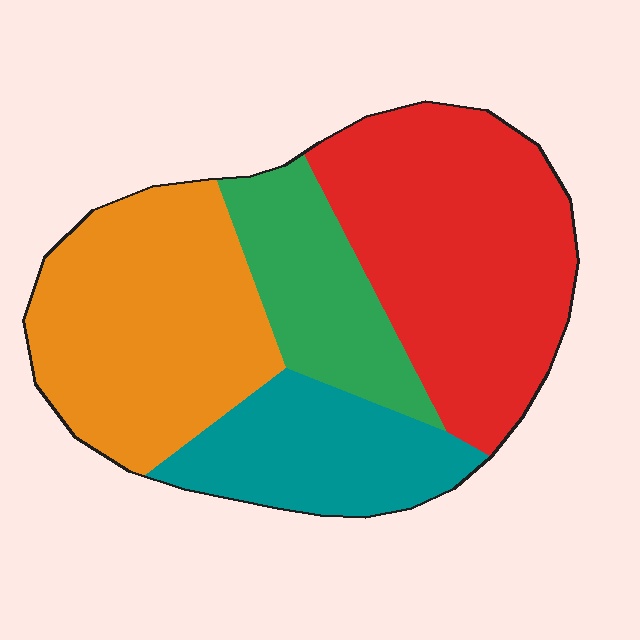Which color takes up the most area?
Red, at roughly 35%.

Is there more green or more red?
Red.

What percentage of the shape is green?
Green takes up about one sixth (1/6) of the shape.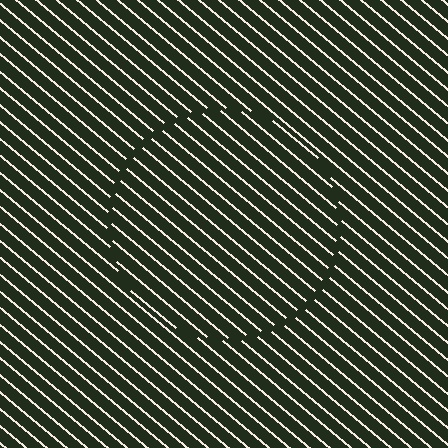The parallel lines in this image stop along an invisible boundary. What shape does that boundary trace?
An illusory circle. The interior of the shape contains the same grating, shifted by half a period — the contour is defined by the phase discontinuity where line-ends from the inner and outer gratings abut.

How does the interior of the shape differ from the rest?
The interior of the shape contains the same grating, shifted by half a period — the contour is defined by the phase discontinuity where line-ends from the inner and outer gratings abut.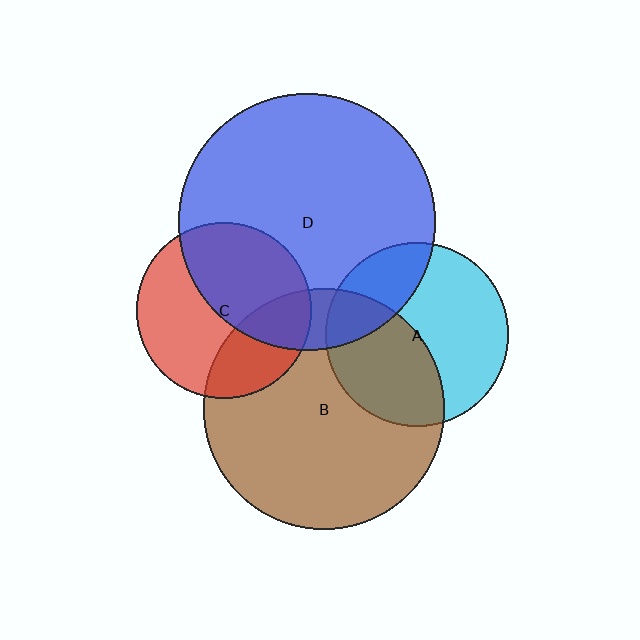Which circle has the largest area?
Circle D (blue).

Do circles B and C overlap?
Yes.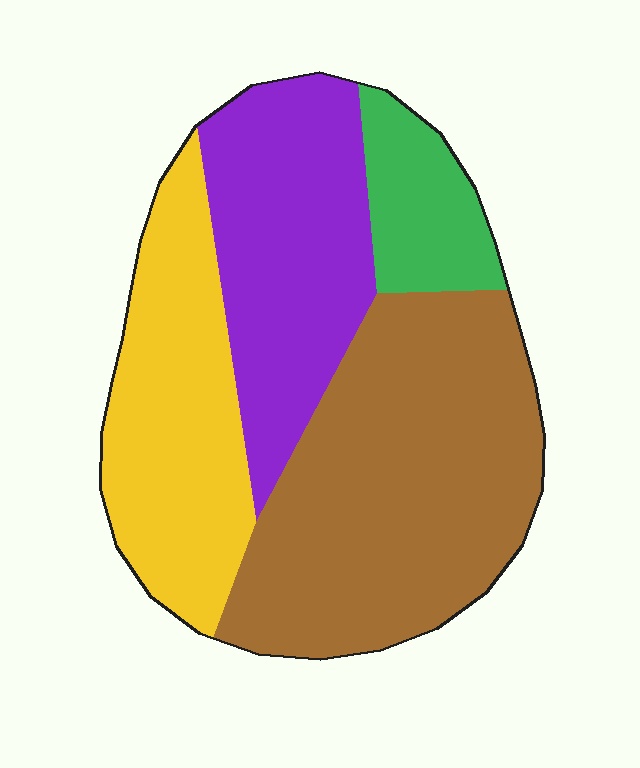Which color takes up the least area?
Green, at roughly 10%.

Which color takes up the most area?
Brown, at roughly 40%.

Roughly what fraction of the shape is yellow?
Yellow takes up between a sixth and a third of the shape.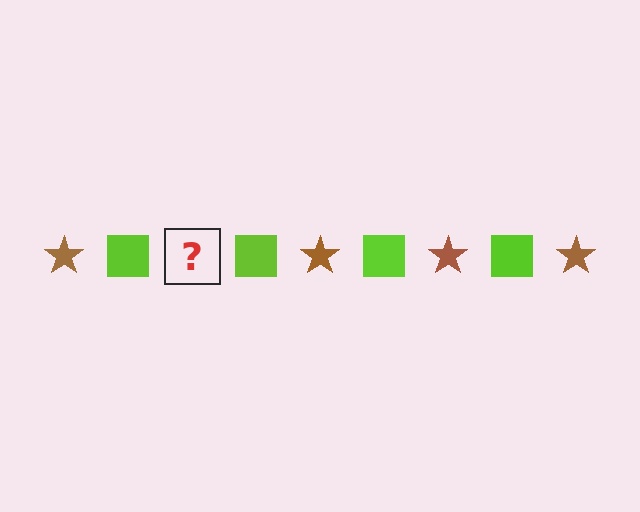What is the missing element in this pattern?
The missing element is a brown star.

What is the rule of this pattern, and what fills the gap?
The rule is that the pattern alternates between brown star and lime square. The gap should be filled with a brown star.